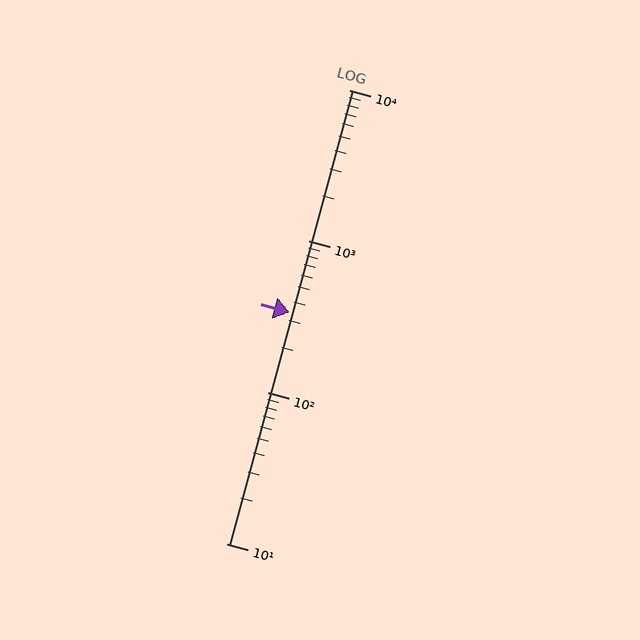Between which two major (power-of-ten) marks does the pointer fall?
The pointer is between 100 and 1000.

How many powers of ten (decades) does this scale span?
The scale spans 3 decades, from 10 to 10000.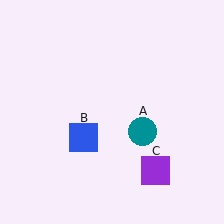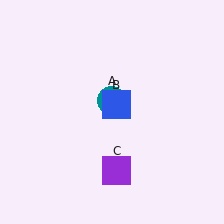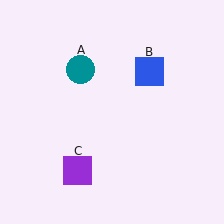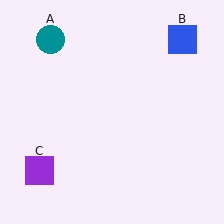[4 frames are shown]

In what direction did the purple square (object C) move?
The purple square (object C) moved left.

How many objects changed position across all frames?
3 objects changed position: teal circle (object A), blue square (object B), purple square (object C).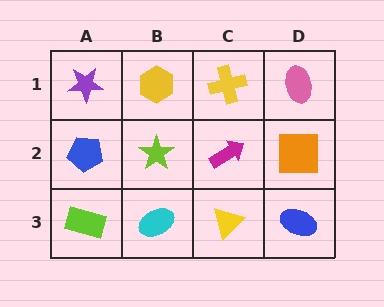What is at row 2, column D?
An orange square.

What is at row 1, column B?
A yellow hexagon.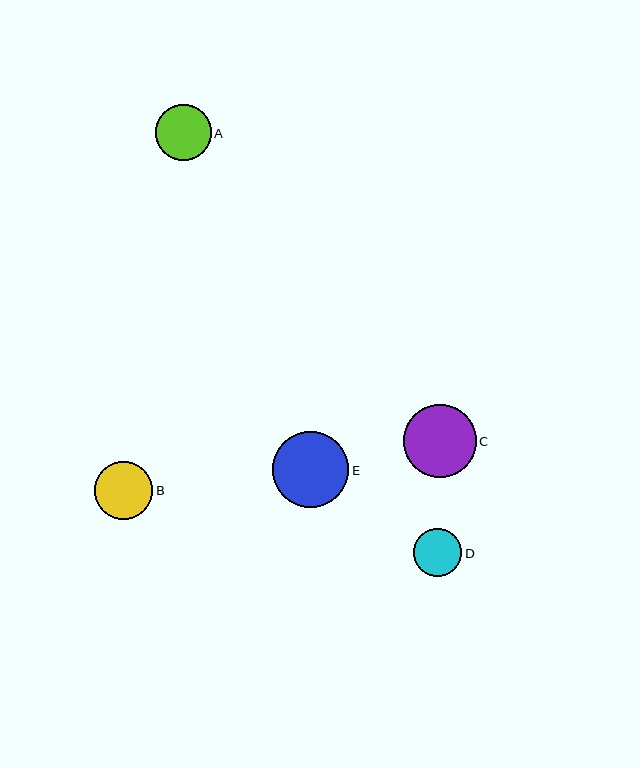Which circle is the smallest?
Circle D is the smallest with a size of approximately 48 pixels.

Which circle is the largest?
Circle E is the largest with a size of approximately 76 pixels.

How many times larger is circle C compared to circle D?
Circle C is approximately 1.5 times the size of circle D.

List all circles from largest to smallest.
From largest to smallest: E, C, B, A, D.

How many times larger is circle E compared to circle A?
Circle E is approximately 1.4 times the size of circle A.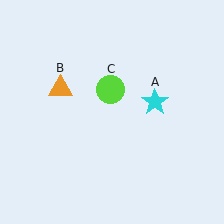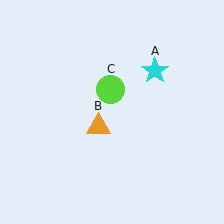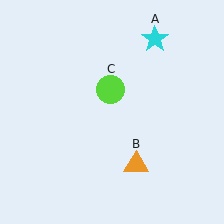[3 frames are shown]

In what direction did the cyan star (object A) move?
The cyan star (object A) moved up.